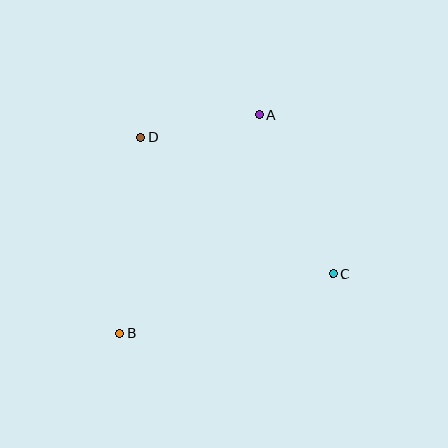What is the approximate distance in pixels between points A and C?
The distance between A and C is approximately 175 pixels.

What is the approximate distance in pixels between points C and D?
The distance between C and D is approximately 236 pixels.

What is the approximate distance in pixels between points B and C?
The distance between B and C is approximately 221 pixels.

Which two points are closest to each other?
Points A and D are closest to each other.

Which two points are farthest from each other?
Points A and B are farthest from each other.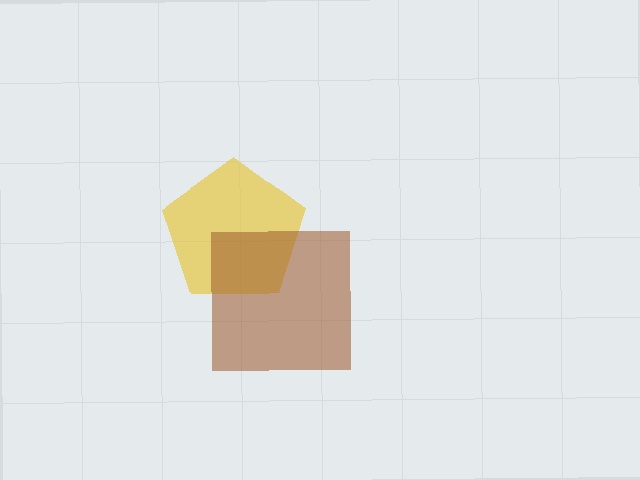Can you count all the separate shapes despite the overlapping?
Yes, there are 2 separate shapes.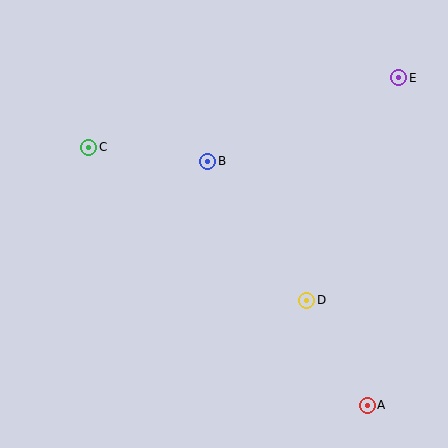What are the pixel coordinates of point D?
Point D is at (307, 300).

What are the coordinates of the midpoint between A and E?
The midpoint between A and E is at (383, 241).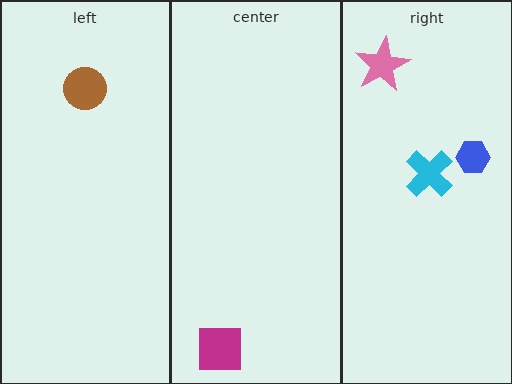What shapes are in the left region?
The brown circle.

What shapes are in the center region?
The magenta square.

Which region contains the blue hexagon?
The right region.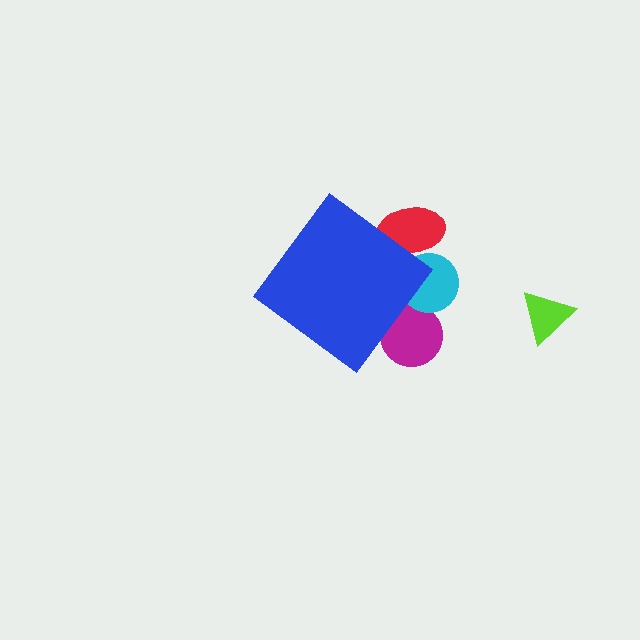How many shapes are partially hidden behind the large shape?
3 shapes are partially hidden.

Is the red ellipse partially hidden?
Yes, the red ellipse is partially hidden behind the blue diamond.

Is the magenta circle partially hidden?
Yes, the magenta circle is partially hidden behind the blue diamond.